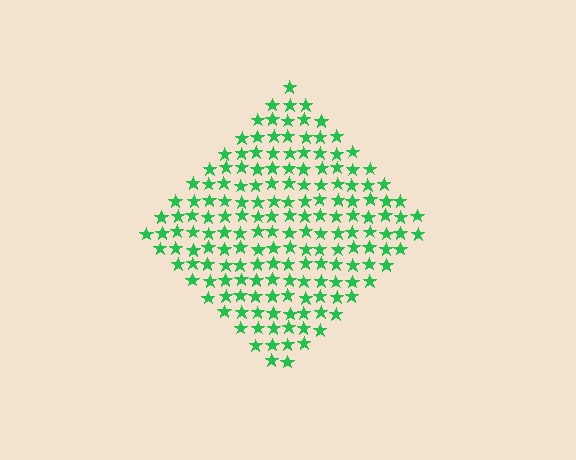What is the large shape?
The large shape is a diamond.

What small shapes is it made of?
It is made of small stars.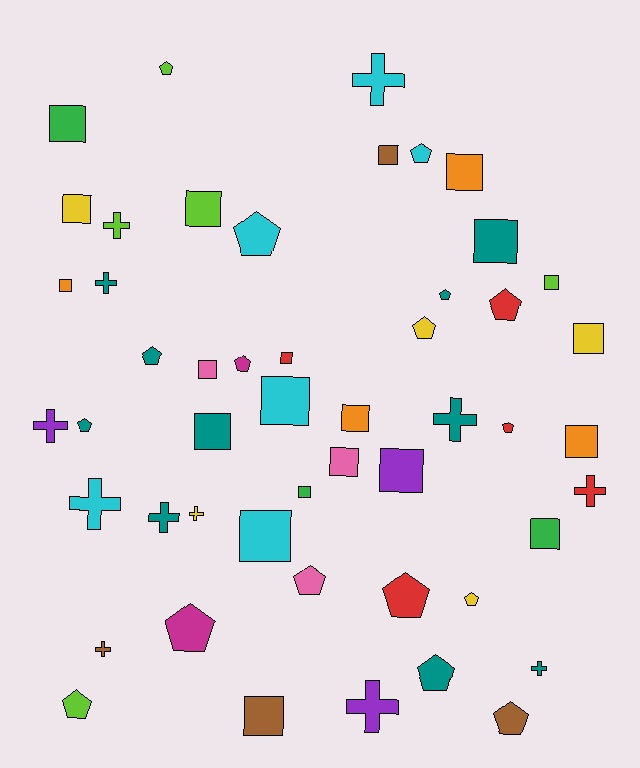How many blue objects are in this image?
There are no blue objects.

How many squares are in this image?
There are 21 squares.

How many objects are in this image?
There are 50 objects.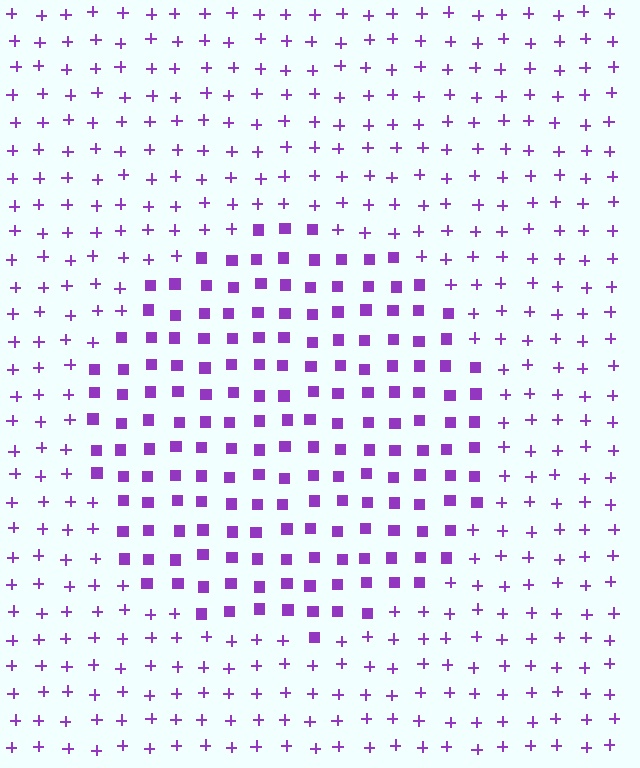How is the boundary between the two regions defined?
The boundary is defined by a change in element shape: squares inside vs. plus signs outside. All elements share the same color and spacing.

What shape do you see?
I see a circle.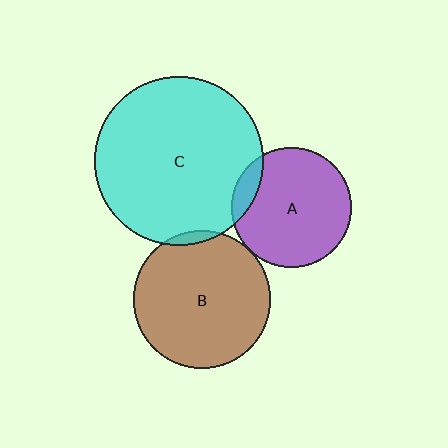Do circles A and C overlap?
Yes.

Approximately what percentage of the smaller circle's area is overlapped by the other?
Approximately 10%.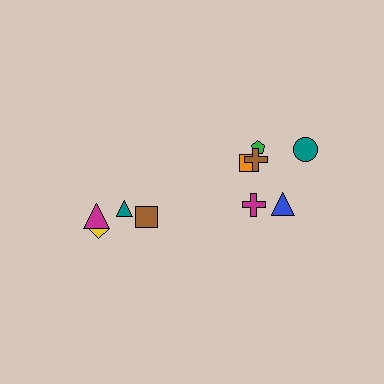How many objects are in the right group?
There are 6 objects.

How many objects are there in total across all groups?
There are 10 objects.